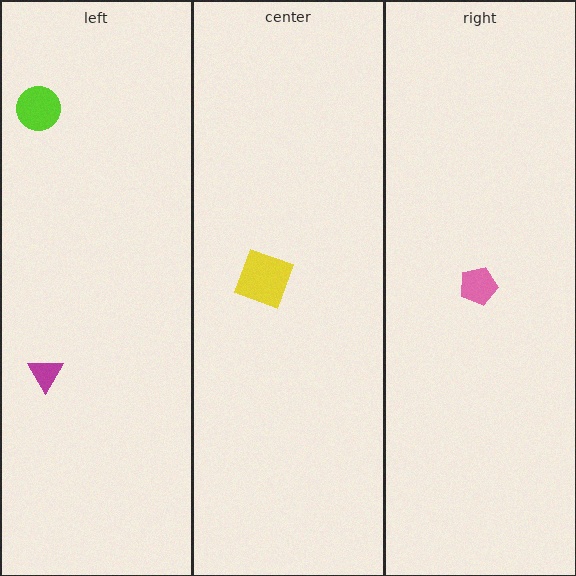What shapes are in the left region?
The lime circle, the magenta triangle.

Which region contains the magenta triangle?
The left region.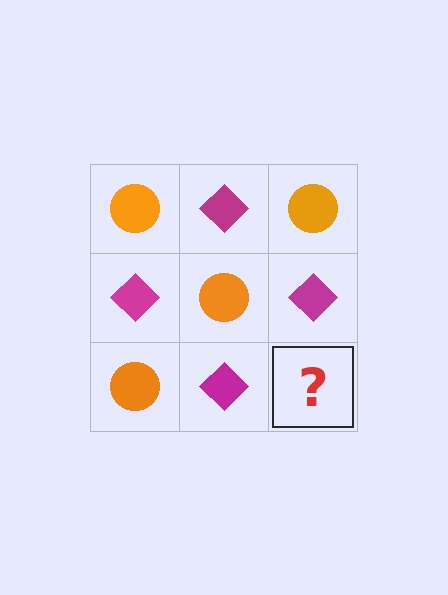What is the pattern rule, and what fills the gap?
The rule is that it alternates orange circle and magenta diamond in a checkerboard pattern. The gap should be filled with an orange circle.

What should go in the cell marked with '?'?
The missing cell should contain an orange circle.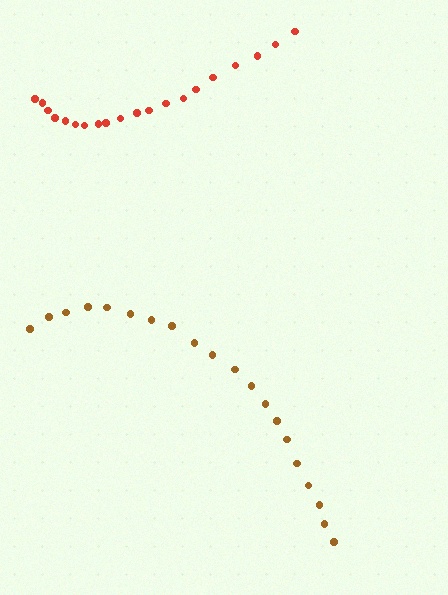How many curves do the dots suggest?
There are 2 distinct paths.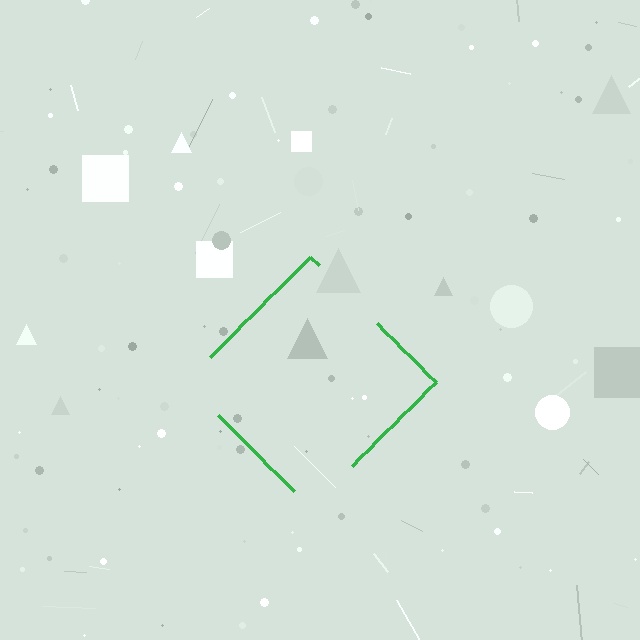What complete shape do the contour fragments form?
The contour fragments form a diamond.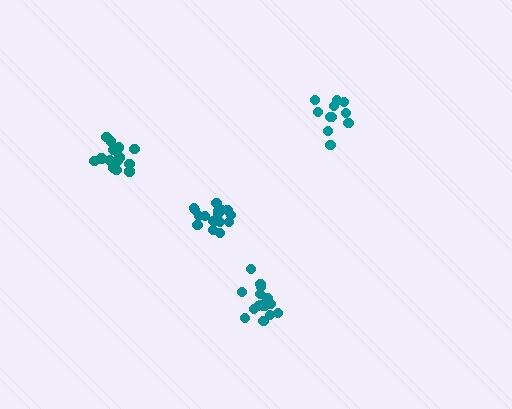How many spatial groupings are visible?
There are 4 spatial groupings.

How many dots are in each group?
Group 1: 17 dots, Group 2: 17 dots, Group 3: 12 dots, Group 4: 15 dots (61 total).